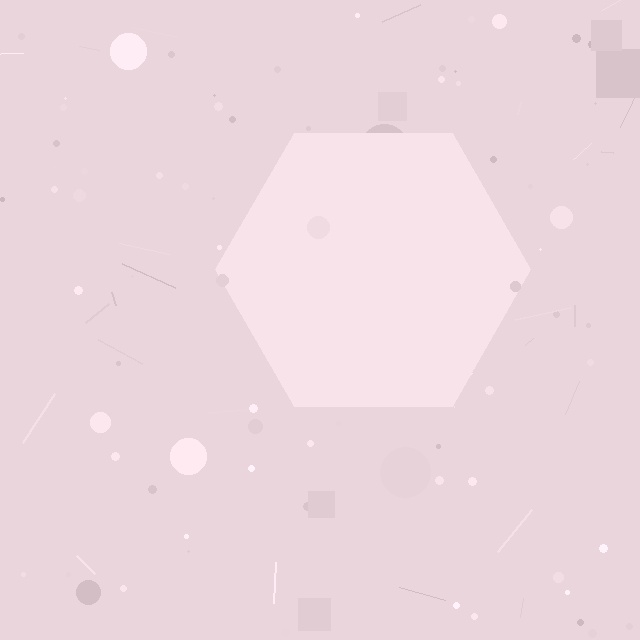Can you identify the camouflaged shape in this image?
The camouflaged shape is a hexagon.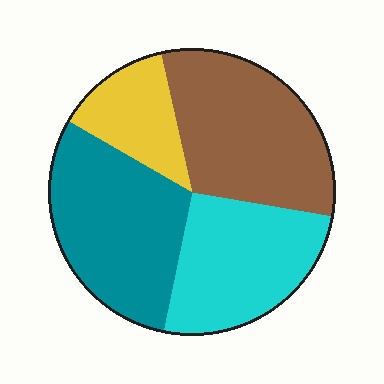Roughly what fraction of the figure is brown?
Brown covers 31% of the figure.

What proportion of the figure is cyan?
Cyan covers 25% of the figure.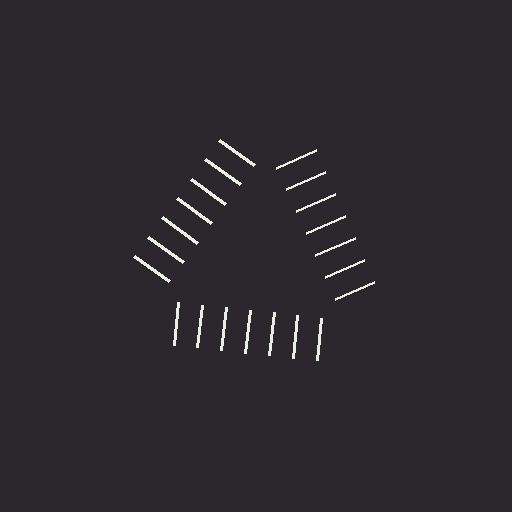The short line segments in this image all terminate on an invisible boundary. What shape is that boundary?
An illusory triangle — the line segments terminate on its edges but no continuous stroke is drawn.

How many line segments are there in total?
21 — 7 along each of the 3 edges.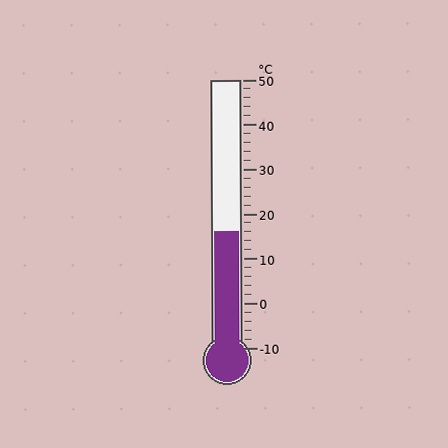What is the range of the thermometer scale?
The thermometer scale ranges from -10°C to 50°C.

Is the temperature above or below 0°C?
The temperature is above 0°C.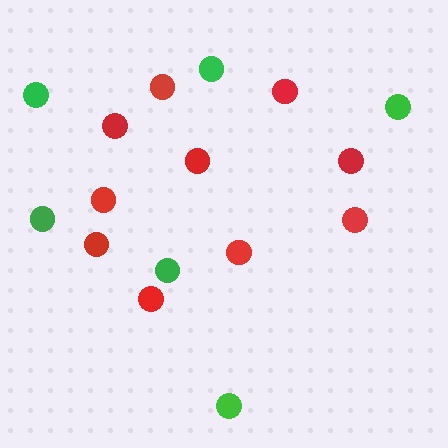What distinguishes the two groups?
There are 2 groups: one group of red circles (10) and one group of green circles (6).